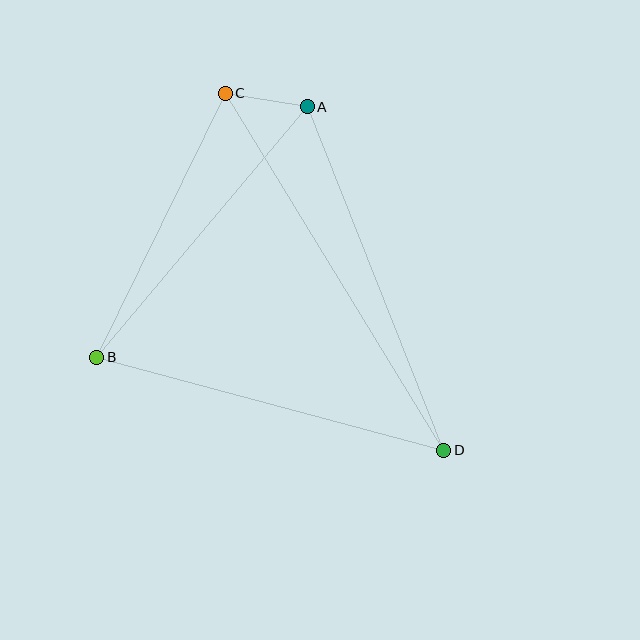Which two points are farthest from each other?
Points C and D are farthest from each other.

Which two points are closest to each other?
Points A and C are closest to each other.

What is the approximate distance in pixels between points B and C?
The distance between B and C is approximately 294 pixels.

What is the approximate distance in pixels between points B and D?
The distance between B and D is approximately 359 pixels.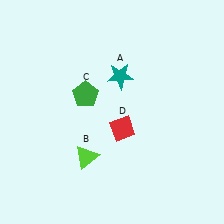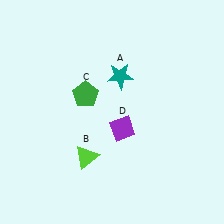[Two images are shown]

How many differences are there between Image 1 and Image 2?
There is 1 difference between the two images.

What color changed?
The diamond (D) changed from red in Image 1 to purple in Image 2.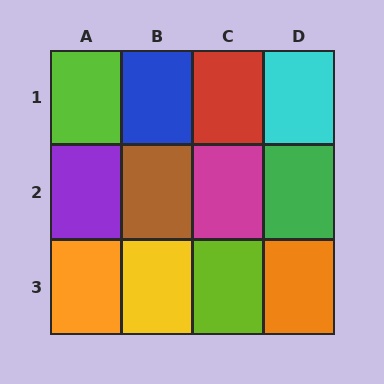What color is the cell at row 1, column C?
Red.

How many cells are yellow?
1 cell is yellow.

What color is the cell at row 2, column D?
Green.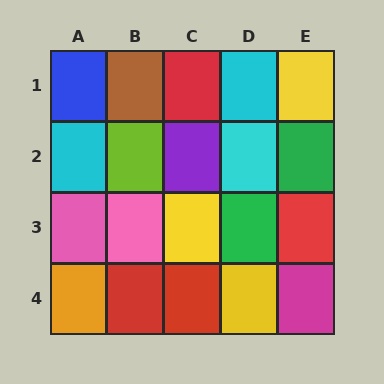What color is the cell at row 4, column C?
Red.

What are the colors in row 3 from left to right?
Pink, pink, yellow, green, red.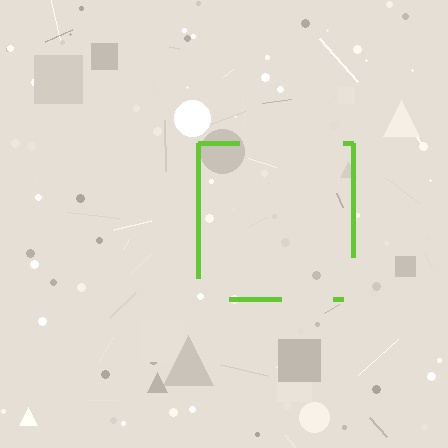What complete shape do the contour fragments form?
The contour fragments form a square.